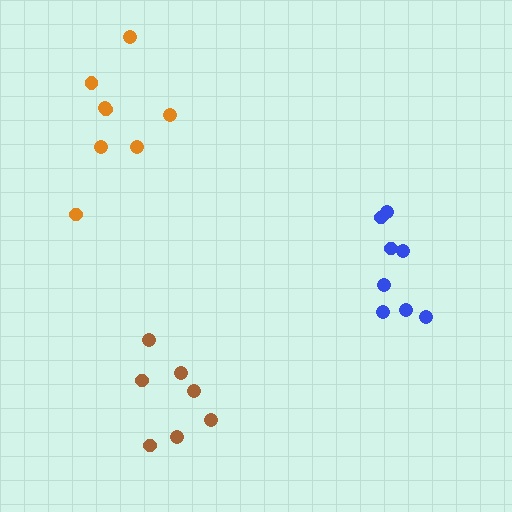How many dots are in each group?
Group 1: 7 dots, Group 2: 8 dots, Group 3: 8 dots (23 total).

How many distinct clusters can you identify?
There are 3 distinct clusters.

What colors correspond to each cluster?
The clusters are colored: brown, blue, orange.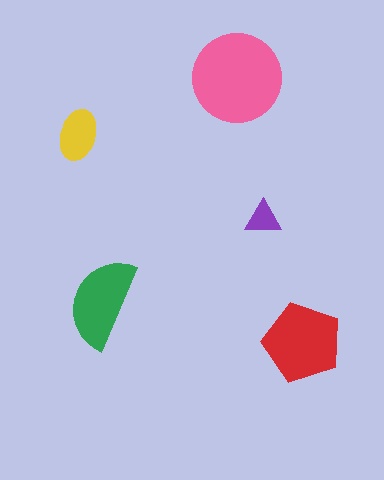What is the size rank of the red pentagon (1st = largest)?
2nd.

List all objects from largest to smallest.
The pink circle, the red pentagon, the green semicircle, the yellow ellipse, the purple triangle.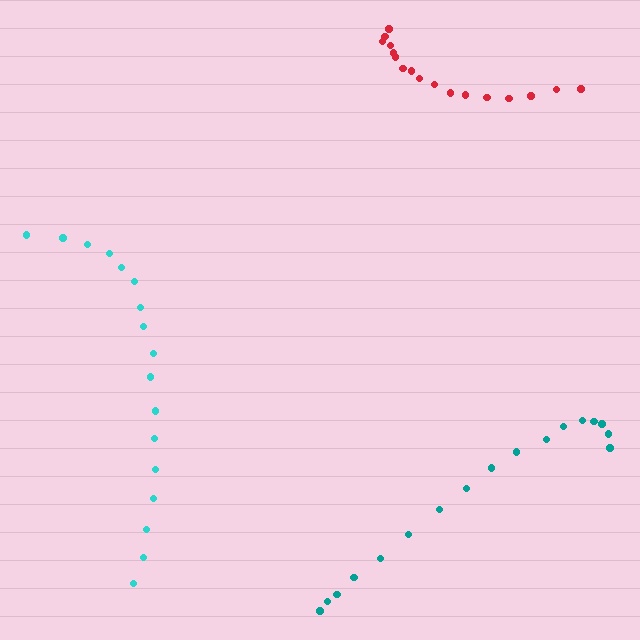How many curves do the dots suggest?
There are 3 distinct paths.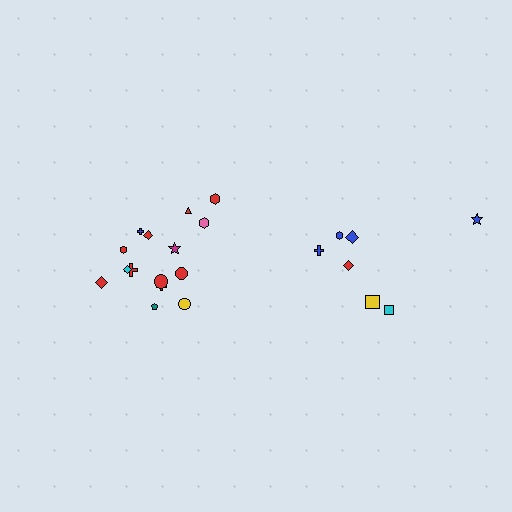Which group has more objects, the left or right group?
The left group.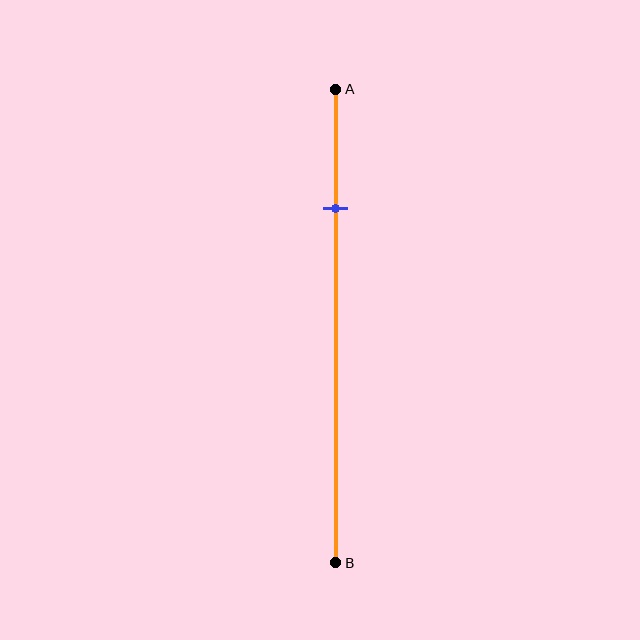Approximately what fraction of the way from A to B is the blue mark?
The blue mark is approximately 25% of the way from A to B.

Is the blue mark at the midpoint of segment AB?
No, the mark is at about 25% from A, not at the 50% midpoint.